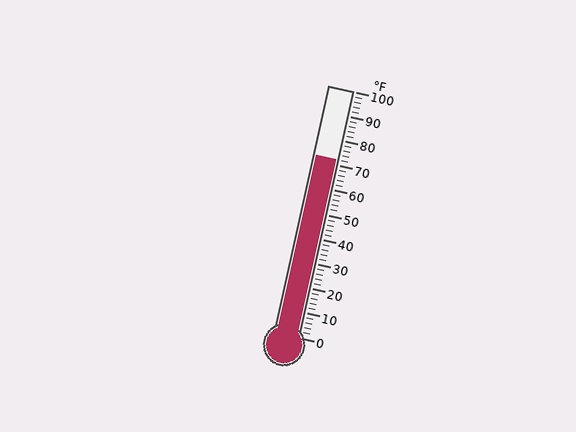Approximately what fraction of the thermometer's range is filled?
The thermometer is filled to approximately 70% of its range.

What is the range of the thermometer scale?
The thermometer scale ranges from 0°F to 100°F.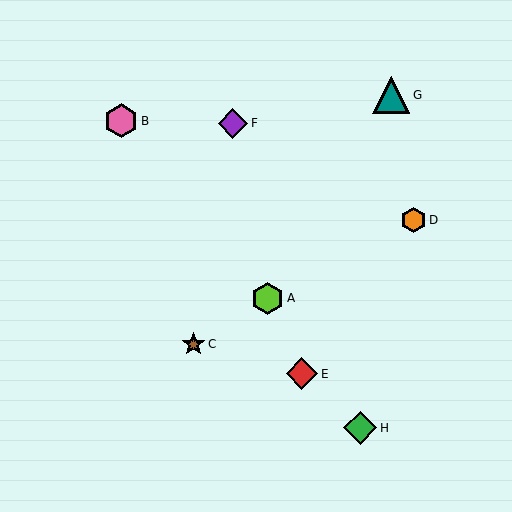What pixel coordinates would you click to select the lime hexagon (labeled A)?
Click at (268, 298) to select the lime hexagon A.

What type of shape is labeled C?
Shape C is a brown star.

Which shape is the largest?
The teal triangle (labeled G) is the largest.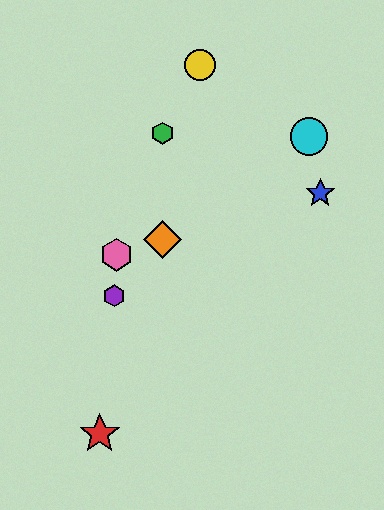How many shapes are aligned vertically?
2 shapes (the green hexagon, the orange diamond) are aligned vertically.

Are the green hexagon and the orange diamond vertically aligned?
Yes, both are at x≈163.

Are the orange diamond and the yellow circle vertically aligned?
No, the orange diamond is at x≈163 and the yellow circle is at x≈200.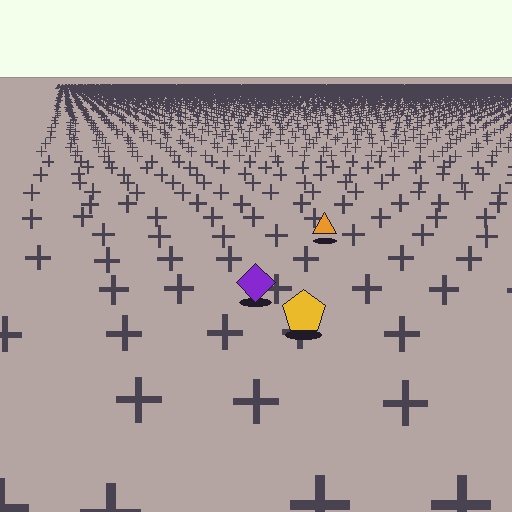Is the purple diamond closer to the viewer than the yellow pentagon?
No. The yellow pentagon is closer — you can tell from the texture gradient: the ground texture is coarser near it.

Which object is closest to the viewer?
The yellow pentagon is closest. The texture marks near it are larger and more spread out.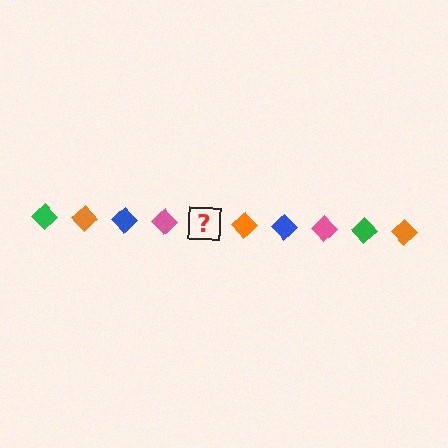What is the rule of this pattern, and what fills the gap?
The rule is that the pattern cycles through green, orange, blue, pink diamonds. The gap should be filled with a green diamond.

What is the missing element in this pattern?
The missing element is a green diamond.